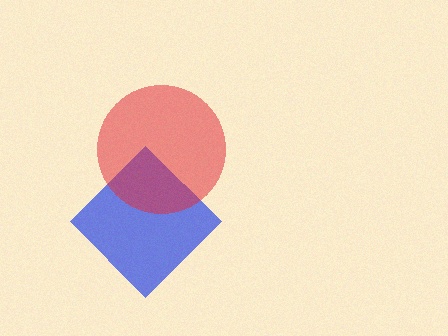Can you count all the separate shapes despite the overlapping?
Yes, there are 2 separate shapes.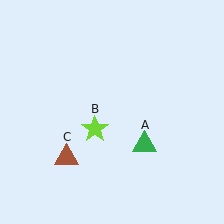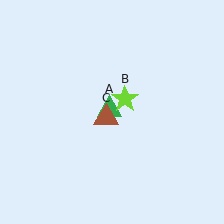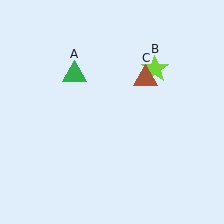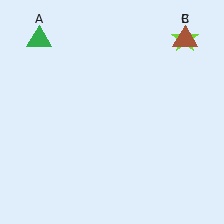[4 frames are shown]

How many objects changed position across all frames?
3 objects changed position: green triangle (object A), lime star (object B), brown triangle (object C).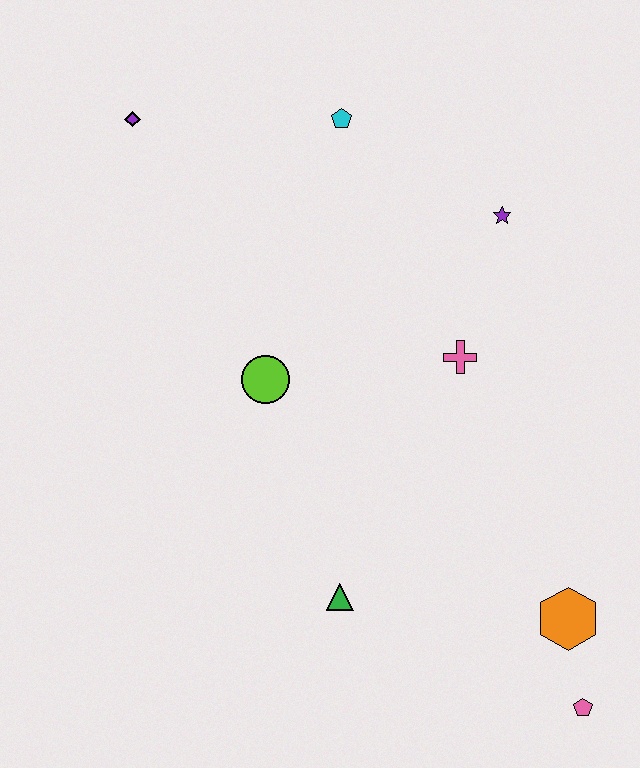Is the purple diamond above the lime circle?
Yes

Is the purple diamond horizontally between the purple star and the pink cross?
No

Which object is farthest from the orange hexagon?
The purple diamond is farthest from the orange hexagon.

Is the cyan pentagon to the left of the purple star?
Yes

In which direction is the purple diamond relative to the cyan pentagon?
The purple diamond is to the left of the cyan pentagon.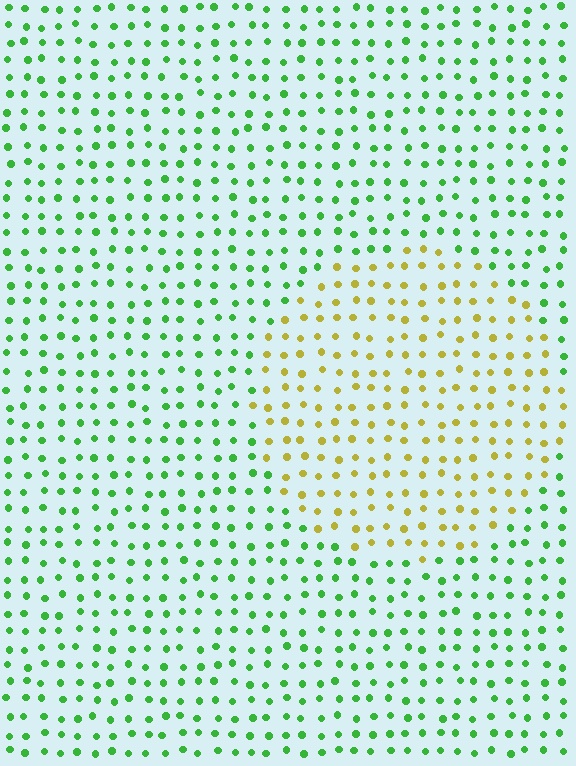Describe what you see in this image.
The image is filled with small green elements in a uniform arrangement. A circle-shaped region is visible where the elements are tinted to a slightly different hue, forming a subtle color boundary.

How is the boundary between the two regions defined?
The boundary is defined purely by a slight shift in hue (about 63 degrees). Spacing, size, and orientation are identical on both sides.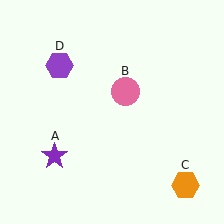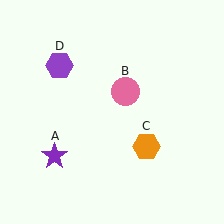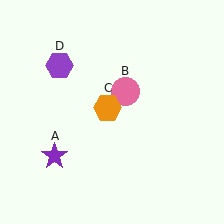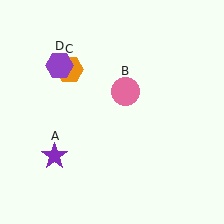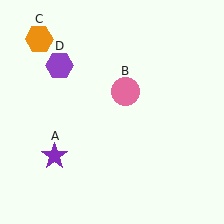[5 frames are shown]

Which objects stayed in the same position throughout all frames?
Purple star (object A) and pink circle (object B) and purple hexagon (object D) remained stationary.